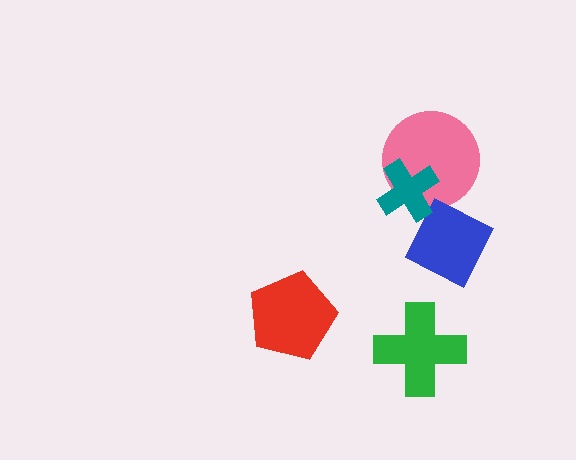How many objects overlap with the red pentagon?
0 objects overlap with the red pentagon.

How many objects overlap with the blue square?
0 objects overlap with the blue square.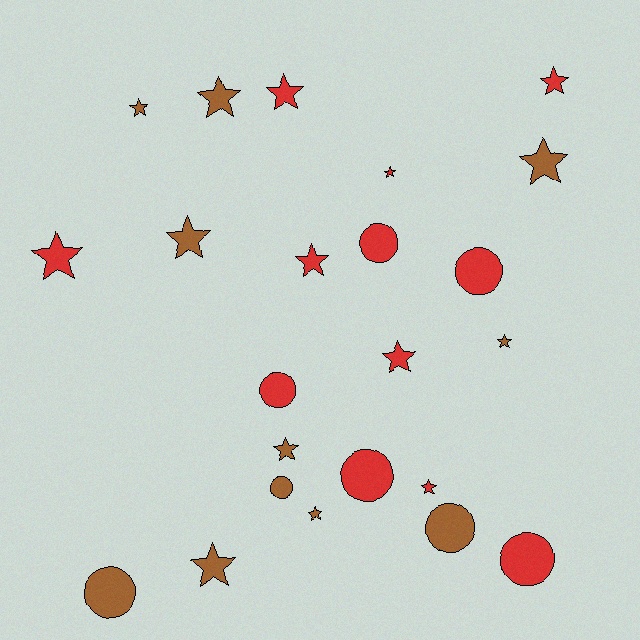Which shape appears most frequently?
Star, with 15 objects.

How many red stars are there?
There are 7 red stars.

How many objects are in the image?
There are 23 objects.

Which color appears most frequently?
Red, with 12 objects.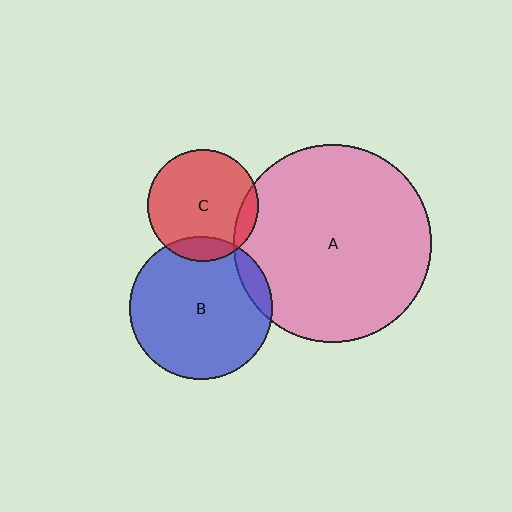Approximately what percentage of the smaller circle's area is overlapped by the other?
Approximately 10%.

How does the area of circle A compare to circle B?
Approximately 1.9 times.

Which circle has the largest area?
Circle A (pink).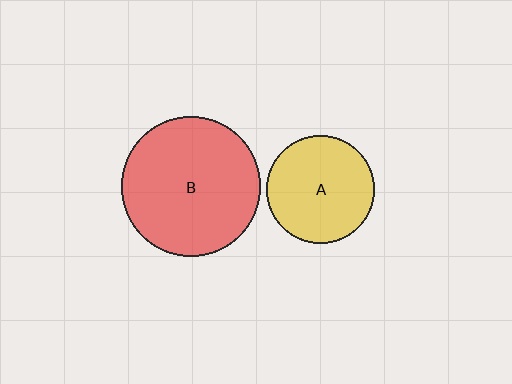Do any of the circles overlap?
No, none of the circles overlap.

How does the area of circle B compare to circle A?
Approximately 1.7 times.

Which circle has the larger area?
Circle B (red).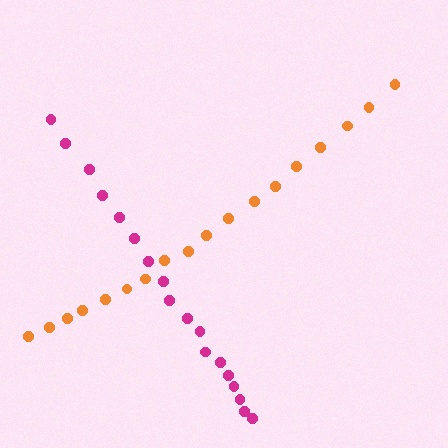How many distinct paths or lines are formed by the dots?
There are 2 distinct paths.